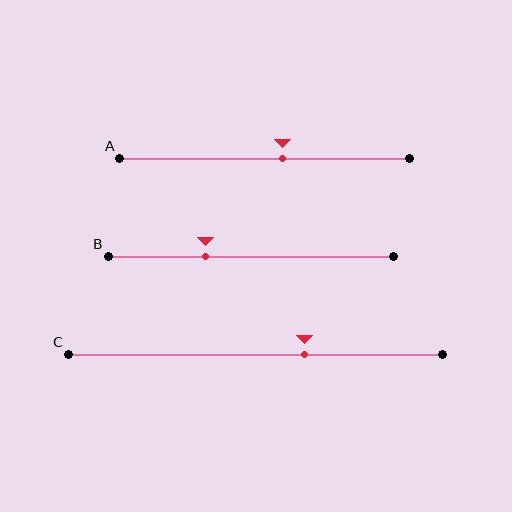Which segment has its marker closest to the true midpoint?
Segment A has its marker closest to the true midpoint.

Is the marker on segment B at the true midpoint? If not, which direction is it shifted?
No, the marker on segment B is shifted to the left by about 16% of the segment length.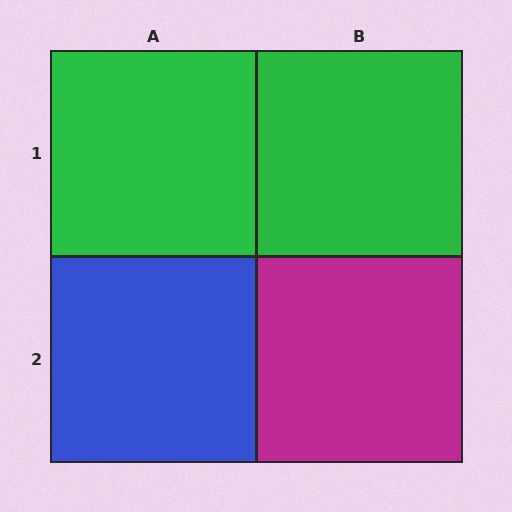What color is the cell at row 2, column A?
Blue.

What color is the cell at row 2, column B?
Magenta.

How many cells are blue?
1 cell is blue.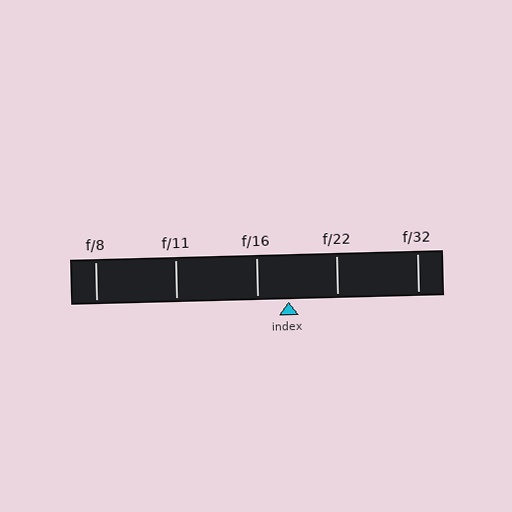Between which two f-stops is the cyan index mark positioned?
The index mark is between f/16 and f/22.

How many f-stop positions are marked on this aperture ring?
There are 5 f-stop positions marked.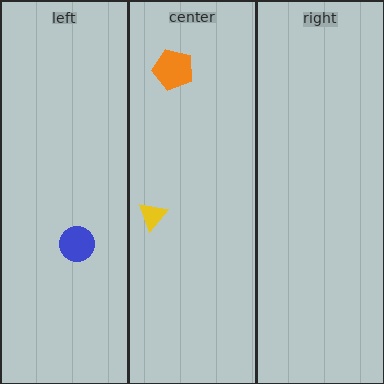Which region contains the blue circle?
The left region.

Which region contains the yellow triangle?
The center region.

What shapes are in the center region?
The yellow triangle, the orange pentagon.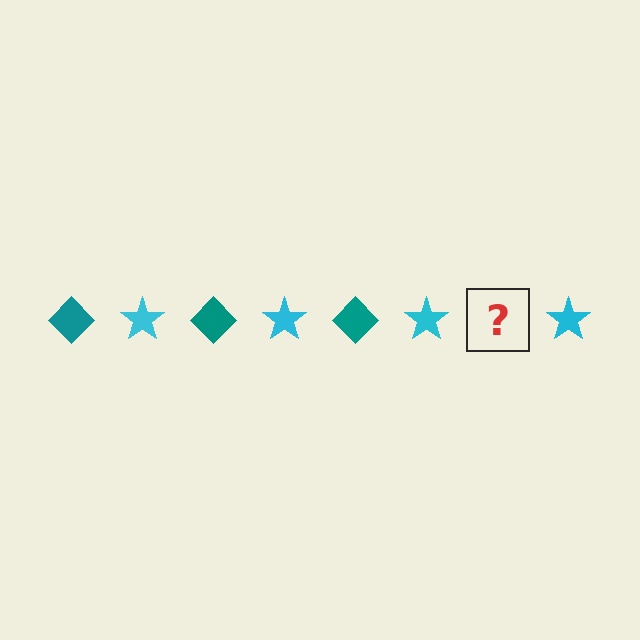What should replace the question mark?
The question mark should be replaced with a teal diamond.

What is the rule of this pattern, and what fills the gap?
The rule is that the pattern alternates between teal diamond and cyan star. The gap should be filled with a teal diamond.